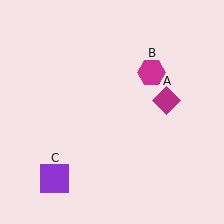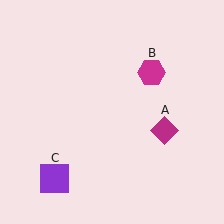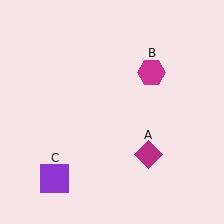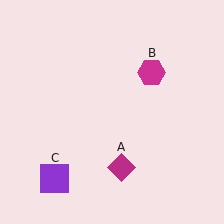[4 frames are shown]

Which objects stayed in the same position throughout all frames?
Magenta hexagon (object B) and purple square (object C) remained stationary.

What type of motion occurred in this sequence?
The magenta diamond (object A) rotated clockwise around the center of the scene.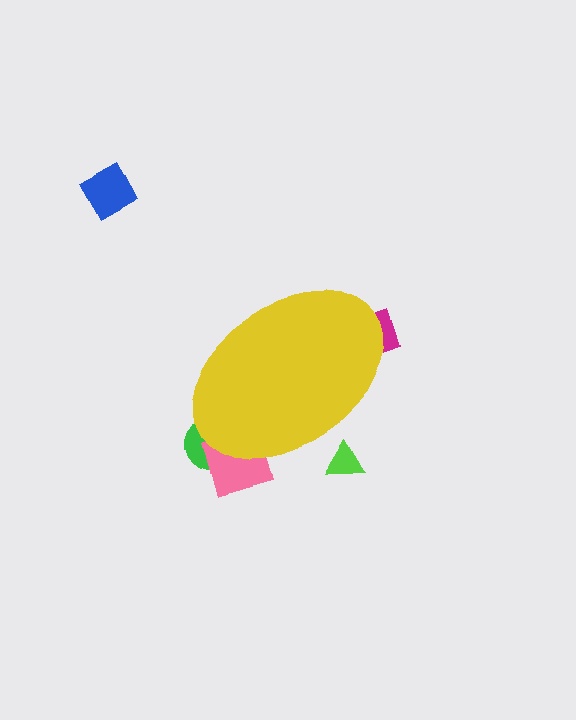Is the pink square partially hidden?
Yes, the pink square is partially hidden behind the yellow ellipse.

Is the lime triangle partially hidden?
Yes, the lime triangle is partially hidden behind the yellow ellipse.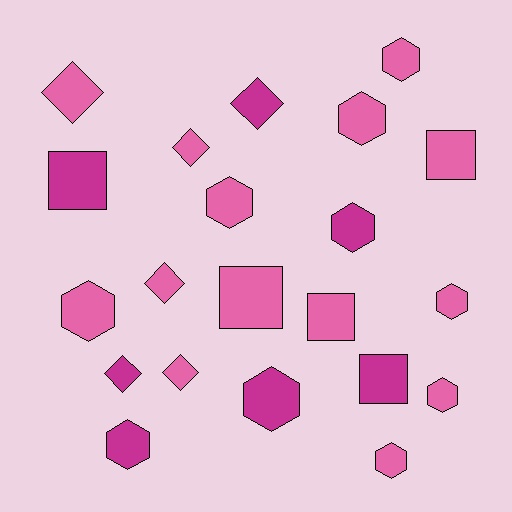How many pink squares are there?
There are 3 pink squares.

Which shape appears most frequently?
Hexagon, with 10 objects.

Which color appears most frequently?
Pink, with 14 objects.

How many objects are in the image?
There are 21 objects.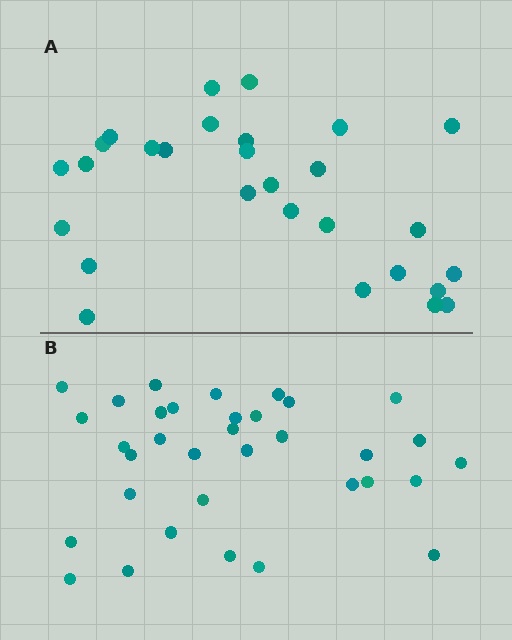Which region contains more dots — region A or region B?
Region B (the bottom region) has more dots.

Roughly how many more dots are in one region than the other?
Region B has about 6 more dots than region A.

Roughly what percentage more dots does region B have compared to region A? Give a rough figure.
About 20% more.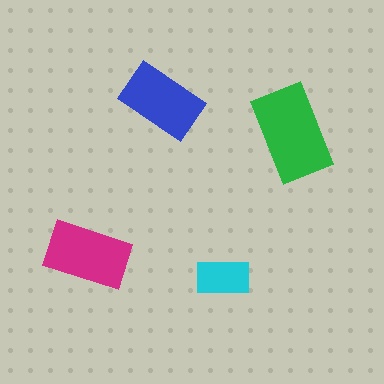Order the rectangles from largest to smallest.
the green one, the magenta one, the blue one, the cyan one.